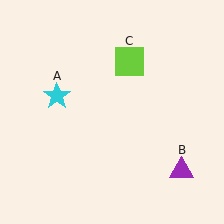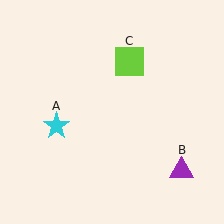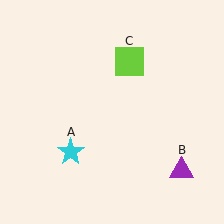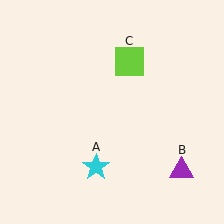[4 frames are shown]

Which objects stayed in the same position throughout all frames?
Purple triangle (object B) and lime square (object C) remained stationary.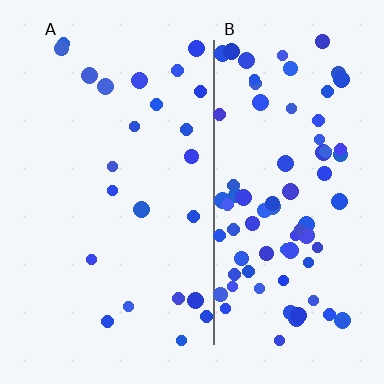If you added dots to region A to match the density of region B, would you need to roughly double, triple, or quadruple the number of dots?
Approximately quadruple.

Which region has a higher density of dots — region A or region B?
B (the right).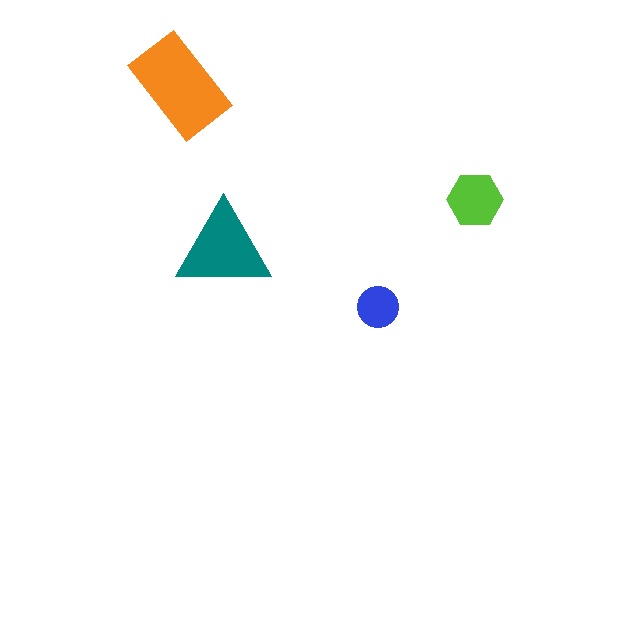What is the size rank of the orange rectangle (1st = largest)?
1st.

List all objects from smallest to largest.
The blue circle, the lime hexagon, the teal triangle, the orange rectangle.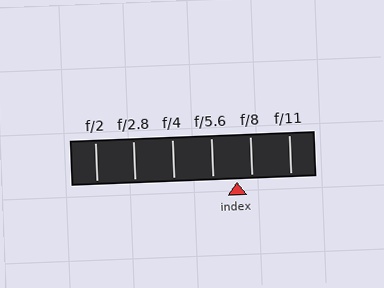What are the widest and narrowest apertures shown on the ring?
The widest aperture shown is f/2 and the narrowest is f/11.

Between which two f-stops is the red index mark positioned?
The index mark is between f/5.6 and f/8.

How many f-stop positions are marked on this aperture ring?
There are 6 f-stop positions marked.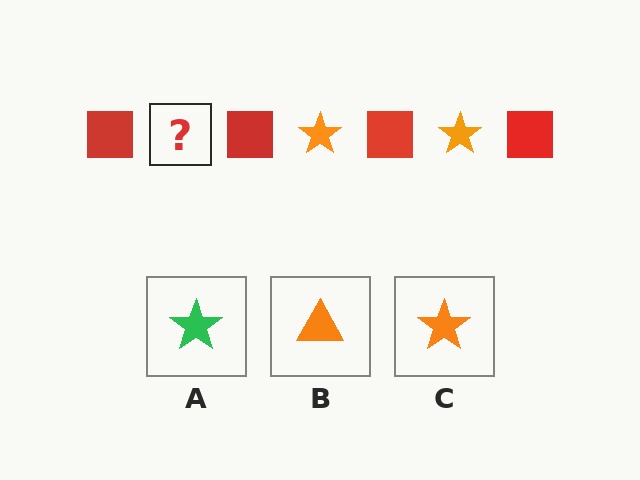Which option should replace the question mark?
Option C.